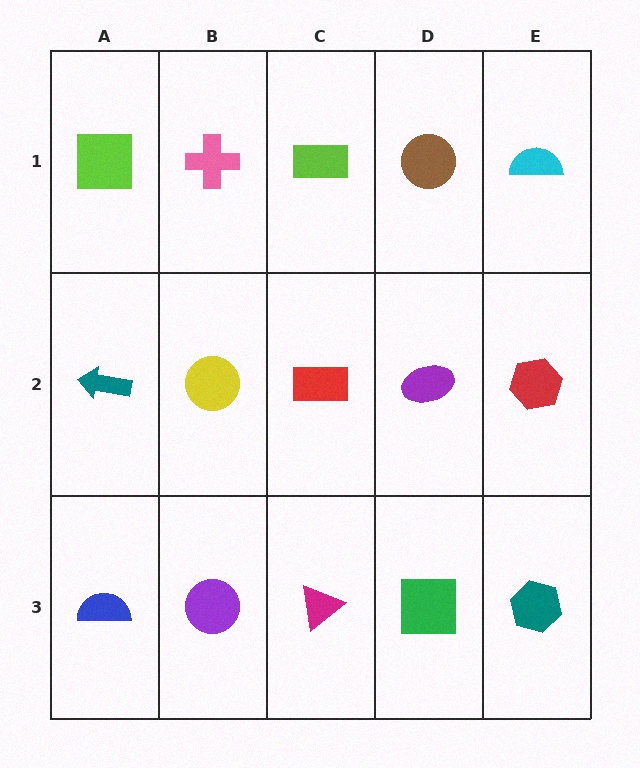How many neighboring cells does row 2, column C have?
4.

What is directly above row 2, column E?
A cyan semicircle.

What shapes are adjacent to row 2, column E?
A cyan semicircle (row 1, column E), a teal hexagon (row 3, column E), a purple ellipse (row 2, column D).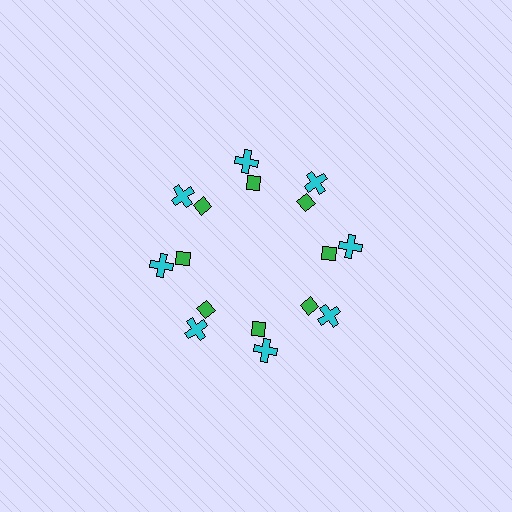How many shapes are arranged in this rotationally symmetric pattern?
There are 16 shapes, arranged in 8 groups of 2.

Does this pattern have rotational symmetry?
Yes, this pattern has 8-fold rotational symmetry. It looks the same after rotating 45 degrees around the center.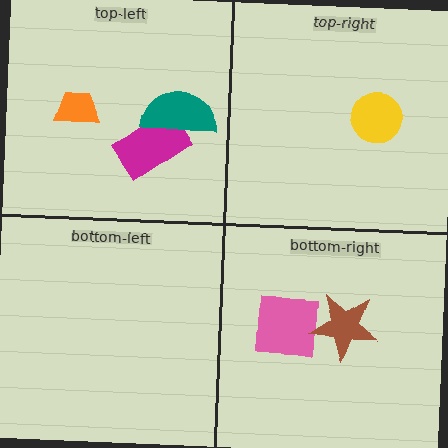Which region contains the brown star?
The bottom-right region.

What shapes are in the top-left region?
The magenta rectangle, the orange trapezoid, the teal semicircle.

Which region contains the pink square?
The bottom-right region.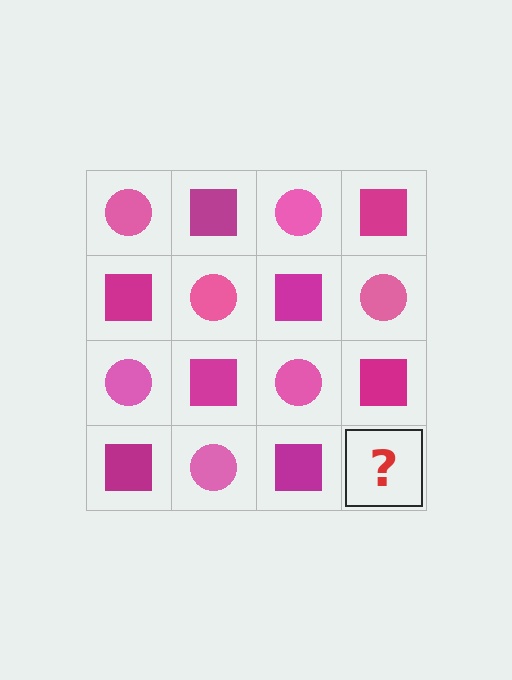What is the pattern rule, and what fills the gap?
The rule is that it alternates pink circle and magenta square in a checkerboard pattern. The gap should be filled with a pink circle.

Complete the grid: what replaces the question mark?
The question mark should be replaced with a pink circle.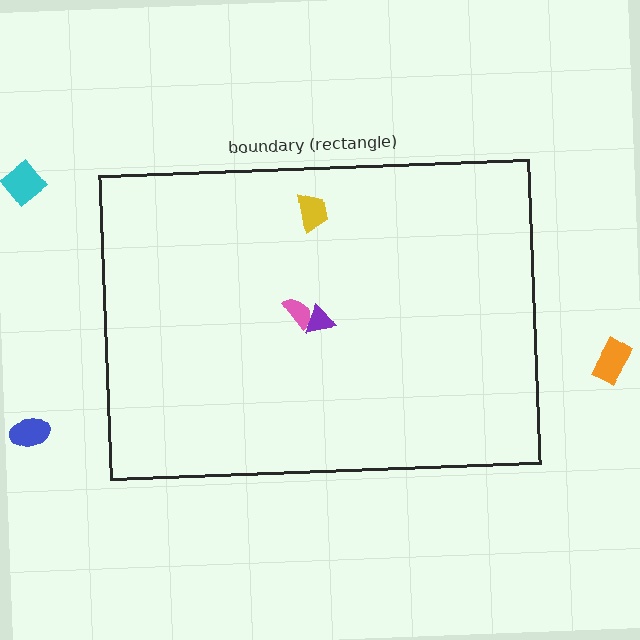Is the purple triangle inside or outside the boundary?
Inside.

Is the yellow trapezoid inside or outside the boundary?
Inside.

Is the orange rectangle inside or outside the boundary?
Outside.